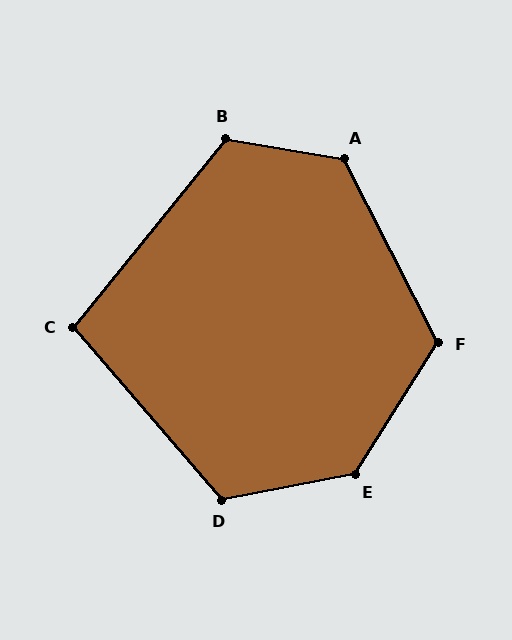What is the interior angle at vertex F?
Approximately 121 degrees (obtuse).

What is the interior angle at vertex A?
Approximately 127 degrees (obtuse).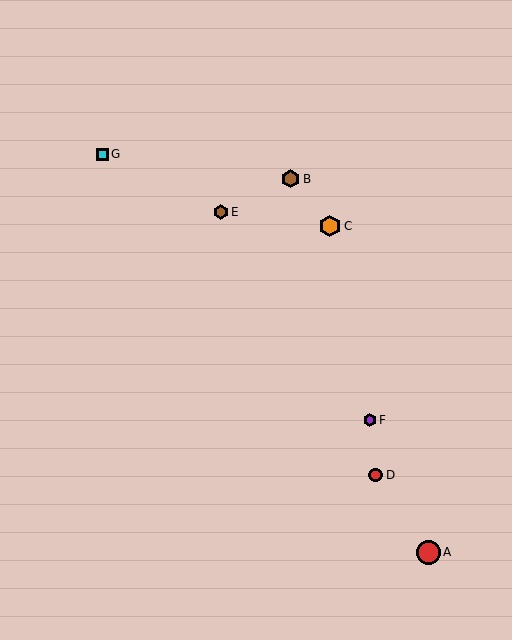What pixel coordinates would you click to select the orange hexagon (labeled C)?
Click at (330, 226) to select the orange hexagon C.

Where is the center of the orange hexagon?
The center of the orange hexagon is at (330, 226).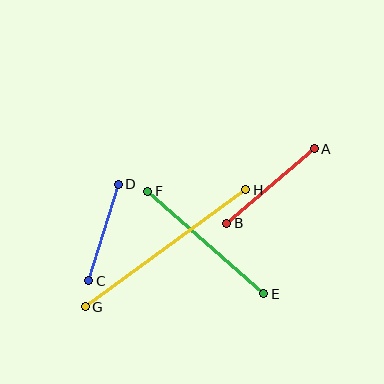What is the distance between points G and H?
The distance is approximately 199 pixels.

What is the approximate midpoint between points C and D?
The midpoint is at approximately (104, 233) pixels.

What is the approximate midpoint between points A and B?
The midpoint is at approximately (271, 186) pixels.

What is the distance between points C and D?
The distance is approximately 101 pixels.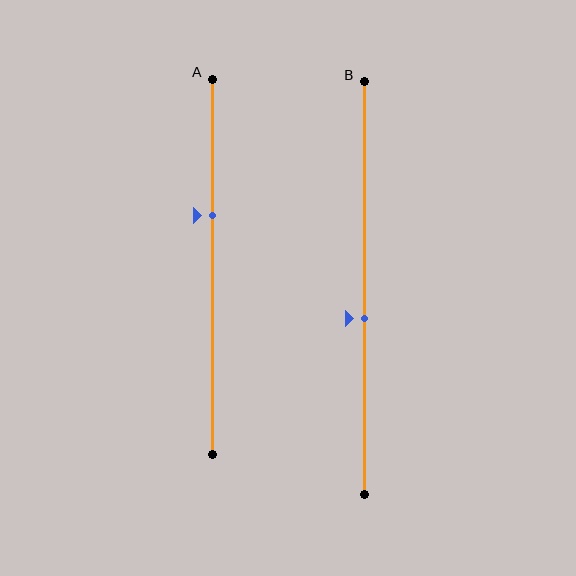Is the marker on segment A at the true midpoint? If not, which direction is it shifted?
No, the marker on segment A is shifted upward by about 14% of the segment length.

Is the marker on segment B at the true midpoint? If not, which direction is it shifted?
No, the marker on segment B is shifted downward by about 7% of the segment length.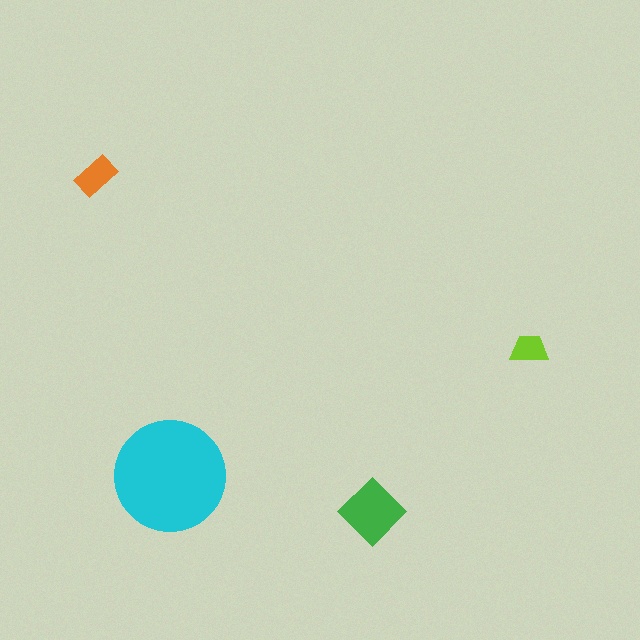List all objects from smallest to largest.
The lime trapezoid, the orange rectangle, the green diamond, the cyan circle.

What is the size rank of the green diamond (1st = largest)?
2nd.